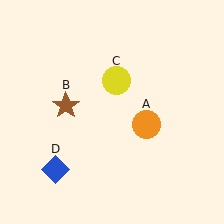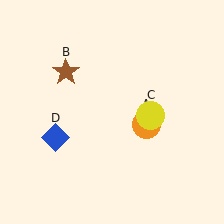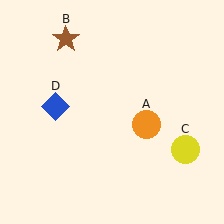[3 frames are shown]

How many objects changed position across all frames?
3 objects changed position: brown star (object B), yellow circle (object C), blue diamond (object D).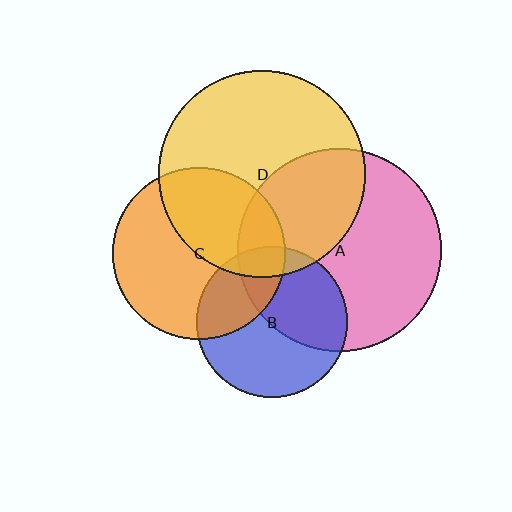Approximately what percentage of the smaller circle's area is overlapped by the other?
Approximately 40%.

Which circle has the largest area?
Circle D (yellow).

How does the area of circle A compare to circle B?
Approximately 1.8 times.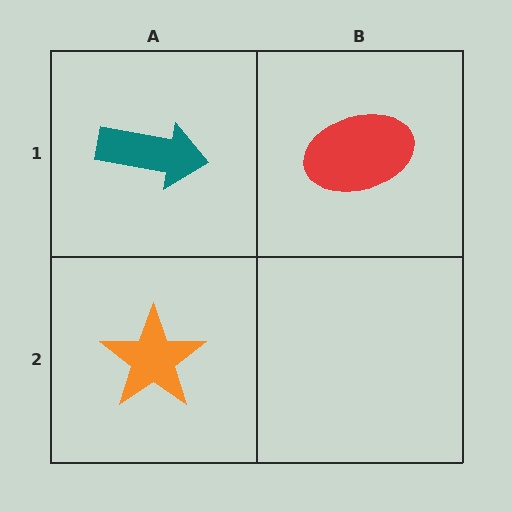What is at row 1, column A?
A teal arrow.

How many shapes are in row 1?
2 shapes.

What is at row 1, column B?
A red ellipse.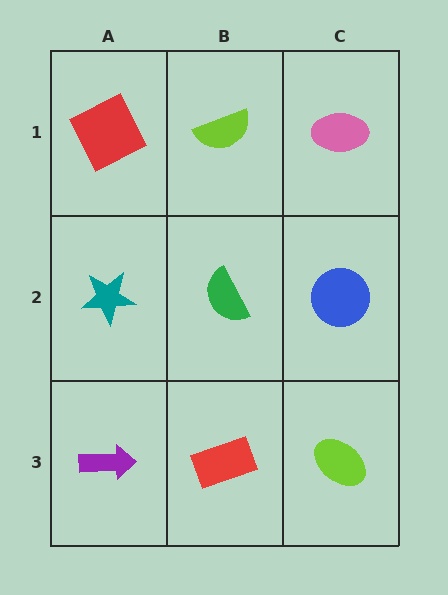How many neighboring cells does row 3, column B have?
3.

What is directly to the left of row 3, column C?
A red rectangle.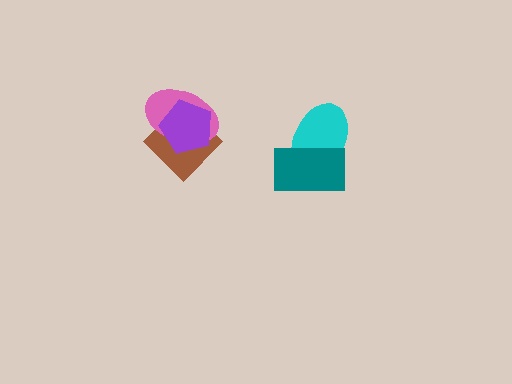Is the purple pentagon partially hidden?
No, no other shape covers it.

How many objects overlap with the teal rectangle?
1 object overlaps with the teal rectangle.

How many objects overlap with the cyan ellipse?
1 object overlaps with the cyan ellipse.